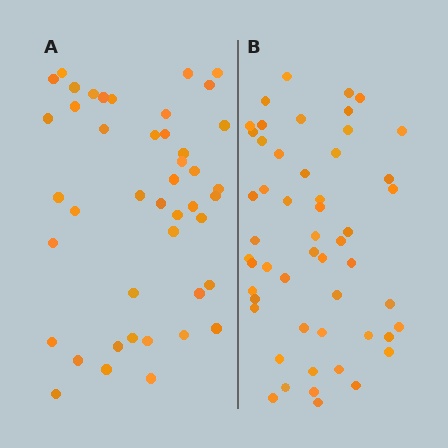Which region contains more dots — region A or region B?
Region B (the right region) has more dots.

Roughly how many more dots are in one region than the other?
Region B has roughly 8 or so more dots than region A.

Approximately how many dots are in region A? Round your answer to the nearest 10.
About 40 dots. (The exact count is 44, which rounds to 40.)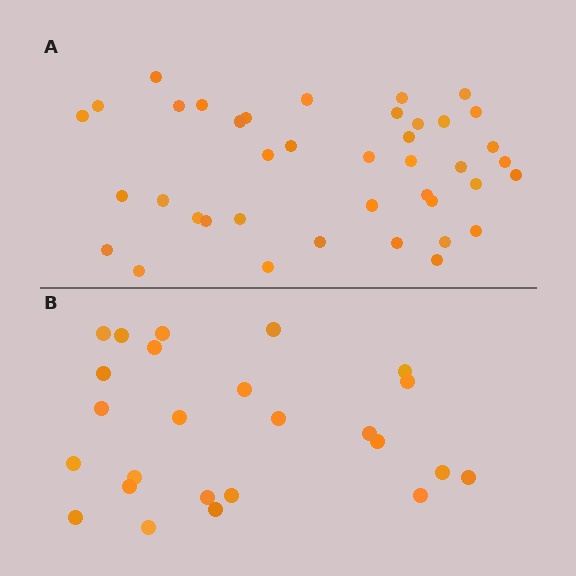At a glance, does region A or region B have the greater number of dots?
Region A (the top region) has more dots.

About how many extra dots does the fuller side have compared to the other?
Region A has approximately 15 more dots than region B.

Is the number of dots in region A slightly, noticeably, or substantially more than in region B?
Region A has substantially more. The ratio is roughly 1.6 to 1.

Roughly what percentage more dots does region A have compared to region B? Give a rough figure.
About 60% more.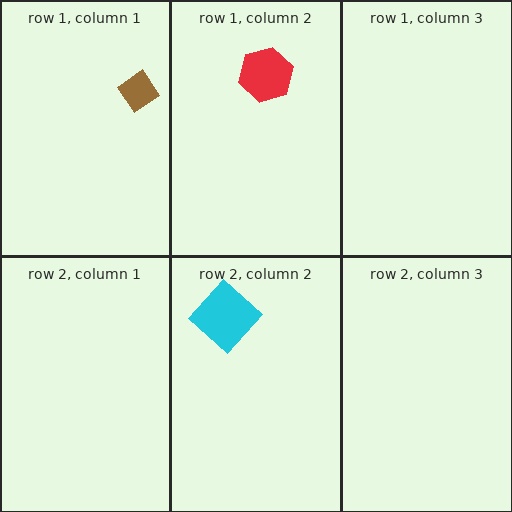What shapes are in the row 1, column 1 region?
The brown diamond.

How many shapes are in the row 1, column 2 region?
1.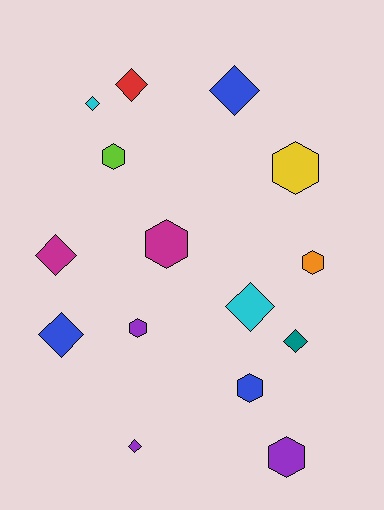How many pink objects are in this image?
There are no pink objects.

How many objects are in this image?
There are 15 objects.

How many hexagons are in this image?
There are 7 hexagons.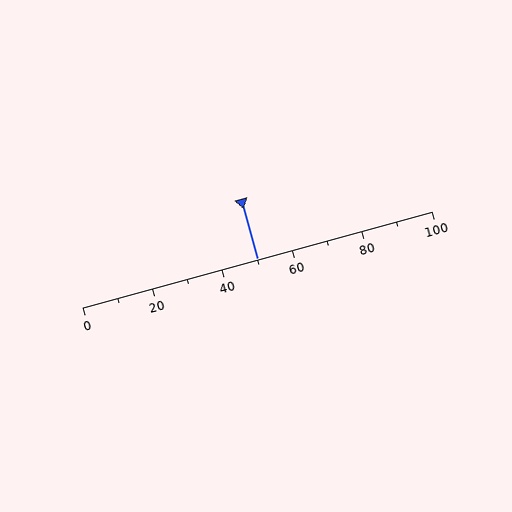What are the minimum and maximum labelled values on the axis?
The axis runs from 0 to 100.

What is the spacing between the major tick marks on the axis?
The major ticks are spaced 20 apart.